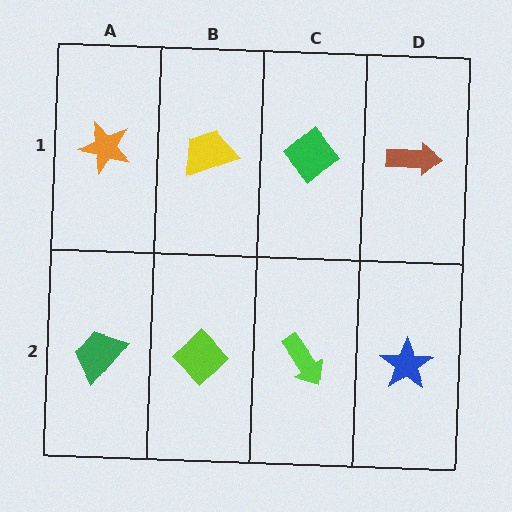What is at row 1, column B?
A yellow trapezoid.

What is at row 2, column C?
A lime arrow.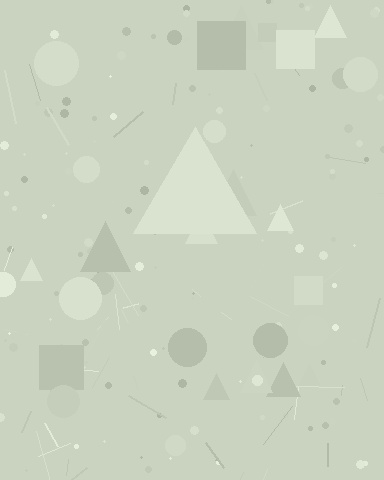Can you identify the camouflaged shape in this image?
The camouflaged shape is a triangle.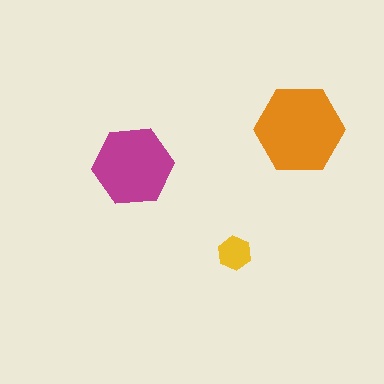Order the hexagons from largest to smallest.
the orange one, the magenta one, the yellow one.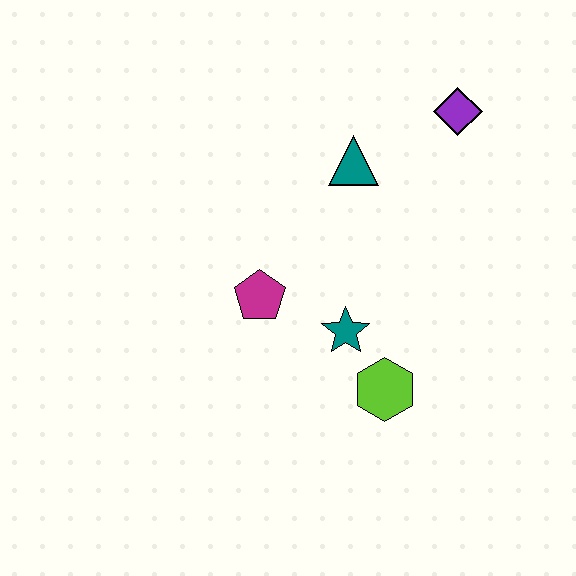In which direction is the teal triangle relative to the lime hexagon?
The teal triangle is above the lime hexagon.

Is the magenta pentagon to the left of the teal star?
Yes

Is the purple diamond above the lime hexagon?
Yes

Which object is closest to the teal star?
The lime hexagon is closest to the teal star.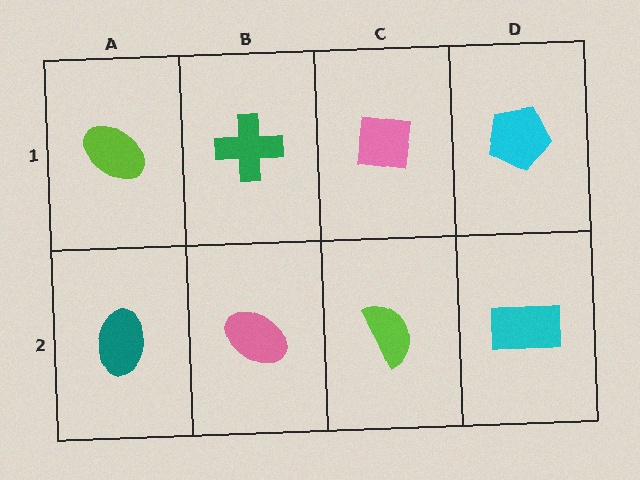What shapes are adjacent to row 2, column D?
A cyan pentagon (row 1, column D), a lime semicircle (row 2, column C).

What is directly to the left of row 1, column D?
A pink square.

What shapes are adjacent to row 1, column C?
A lime semicircle (row 2, column C), a green cross (row 1, column B), a cyan pentagon (row 1, column D).